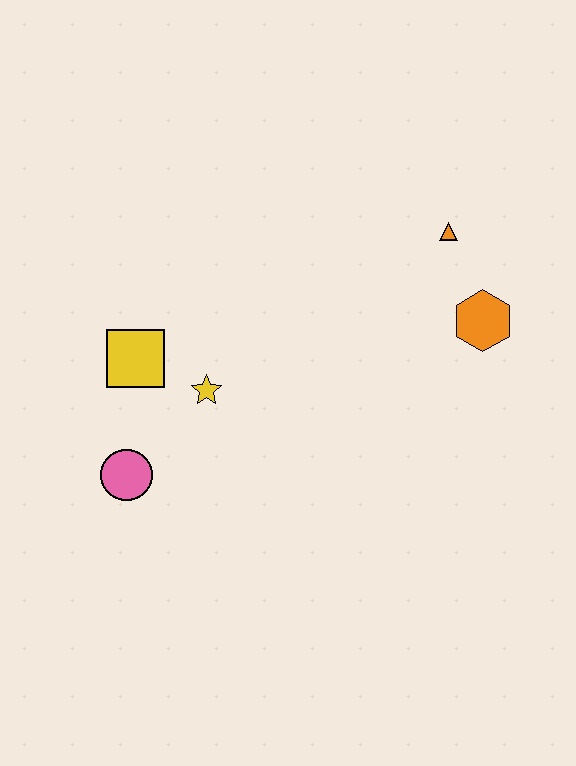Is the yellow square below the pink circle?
No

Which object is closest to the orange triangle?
The orange hexagon is closest to the orange triangle.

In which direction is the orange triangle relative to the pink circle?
The orange triangle is to the right of the pink circle.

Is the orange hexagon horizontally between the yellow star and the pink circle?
No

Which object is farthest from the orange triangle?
The pink circle is farthest from the orange triangle.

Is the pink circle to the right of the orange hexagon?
No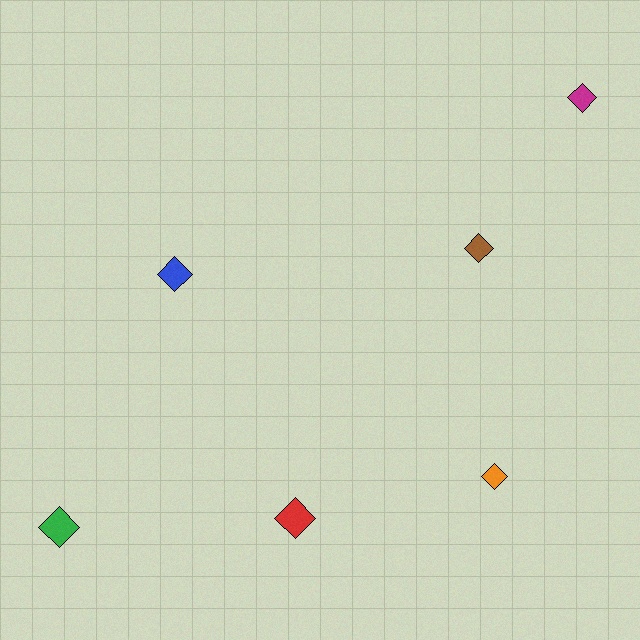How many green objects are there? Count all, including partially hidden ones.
There is 1 green object.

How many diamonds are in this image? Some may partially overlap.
There are 6 diamonds.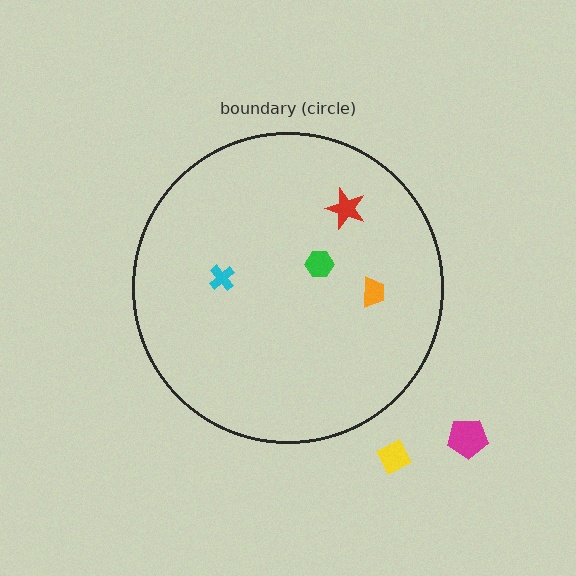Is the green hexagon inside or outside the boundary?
Inside.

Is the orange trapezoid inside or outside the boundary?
Inside.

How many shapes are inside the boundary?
4 inside, 2 outside.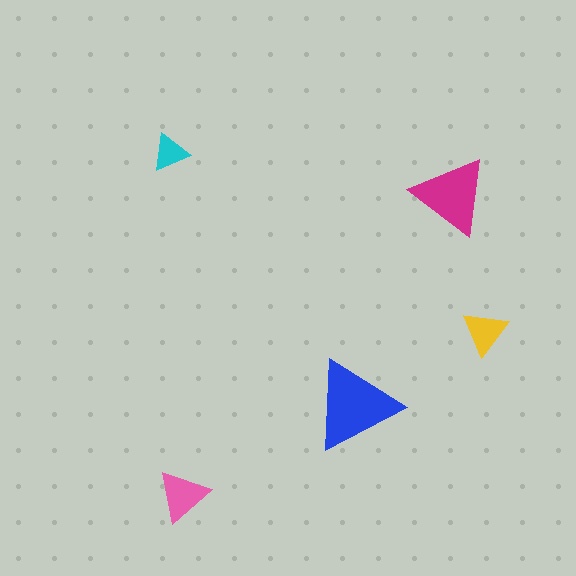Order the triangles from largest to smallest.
the blue one, the magenta one, the pink one, the yellow one, the cyan one.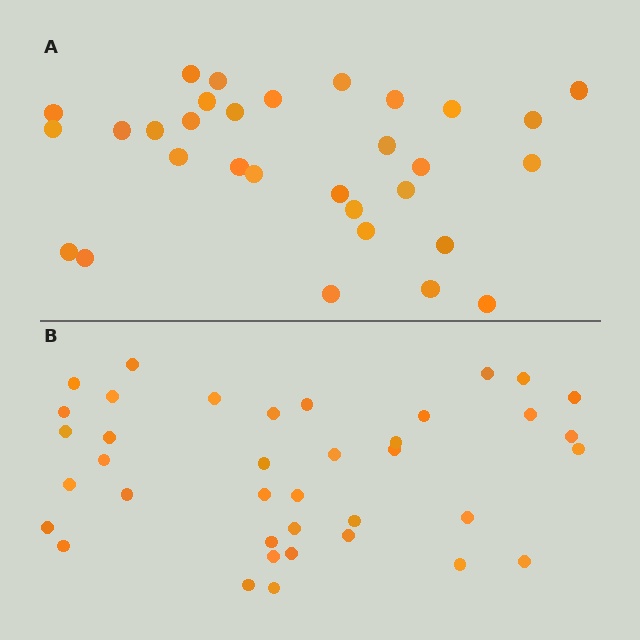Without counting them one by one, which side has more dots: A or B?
Region B (the bottom region) has more dots.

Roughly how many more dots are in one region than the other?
Region B has roughly 8 or so more dots than region A.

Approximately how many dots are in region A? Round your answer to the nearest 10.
About 30 dots. (The exact count is 31, which rounds to 30.)